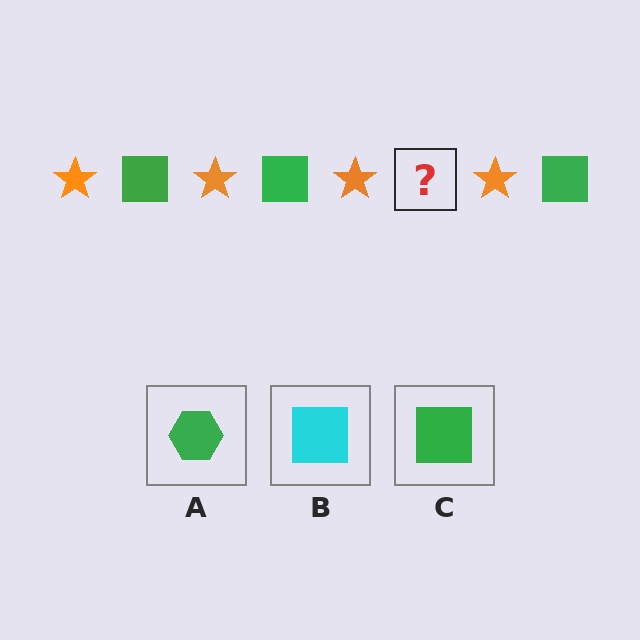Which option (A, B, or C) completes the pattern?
C.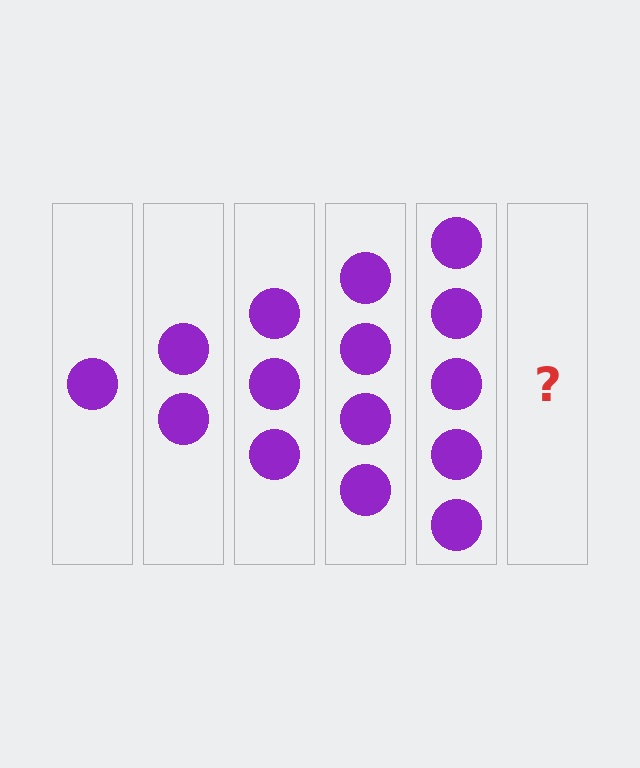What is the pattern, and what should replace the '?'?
The pattern is that each step adds one more circle. The '?' should be 6 circles.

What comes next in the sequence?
The next element should be 6 circles.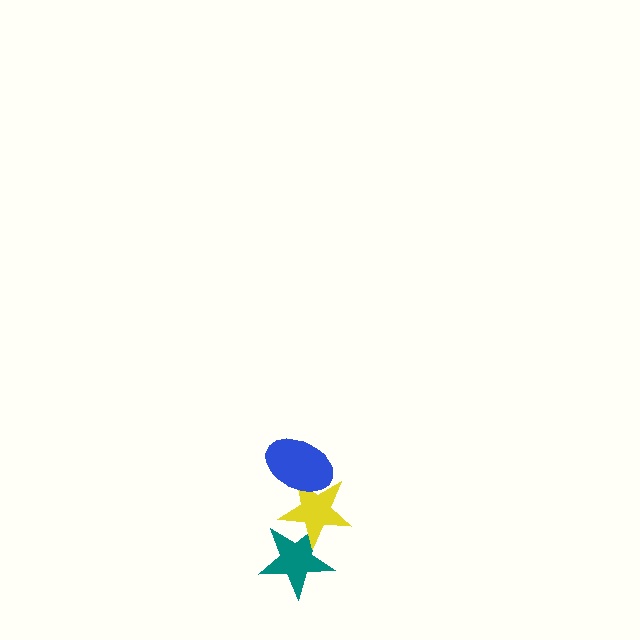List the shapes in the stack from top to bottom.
From top to bottom: the blue ellipse, the yellow star, the teal star.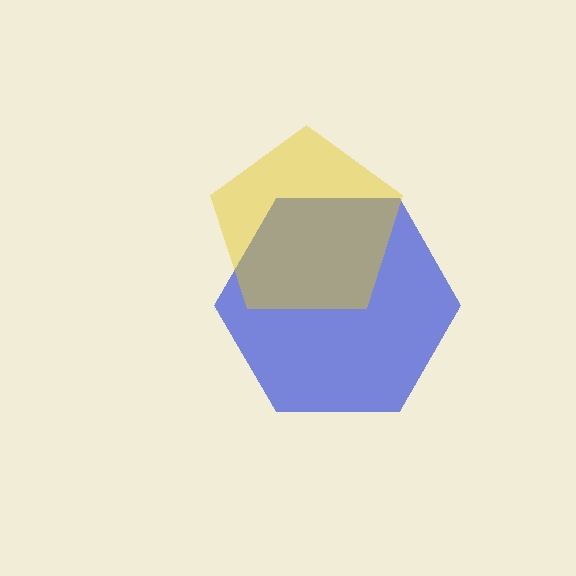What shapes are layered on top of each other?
The layered shapes are: a blue hexagon, a yellow pentagon.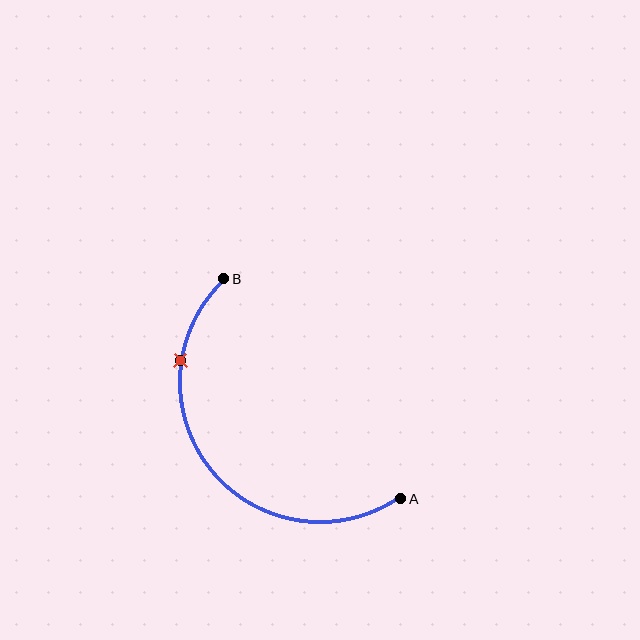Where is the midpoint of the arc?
The arc midpoint is the point on the curve farthest from the straight line joining A and B. It sits below and to the left of that line.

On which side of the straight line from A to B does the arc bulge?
The arc bulges below and to the left of the straight line connecting A and B.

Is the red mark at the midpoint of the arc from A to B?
No. The red mark lies on the arc but is closer to endpoint B. The arc midpoint would be at the point on the curve equidistant along the arc from both A and B.